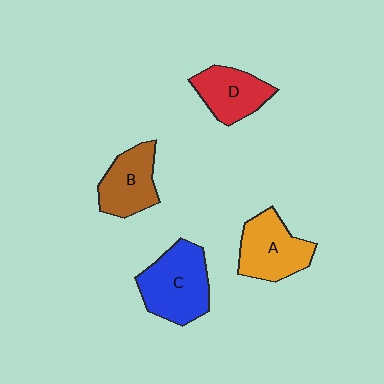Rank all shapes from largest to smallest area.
From largest to smallest: C (blue), A (orange), B (brown), D (red).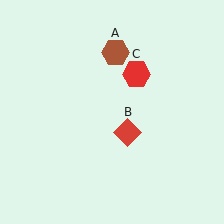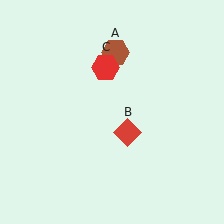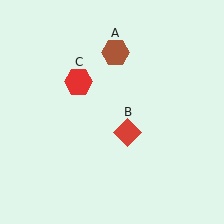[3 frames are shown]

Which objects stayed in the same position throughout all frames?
Brown hexagon (object A) and red diamond (object B) remained stationary.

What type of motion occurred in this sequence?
The red hexagon (object C) rotated counterclockwise around the center of the scene.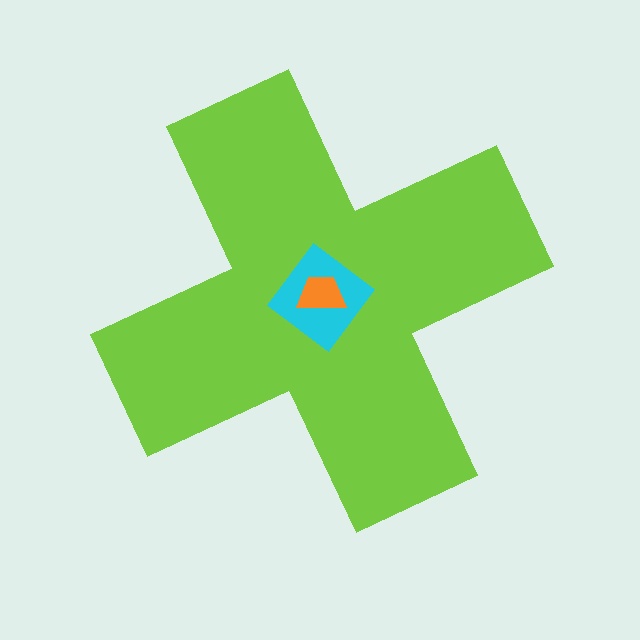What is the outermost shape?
The lime cross.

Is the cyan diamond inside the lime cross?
Yes.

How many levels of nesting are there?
3.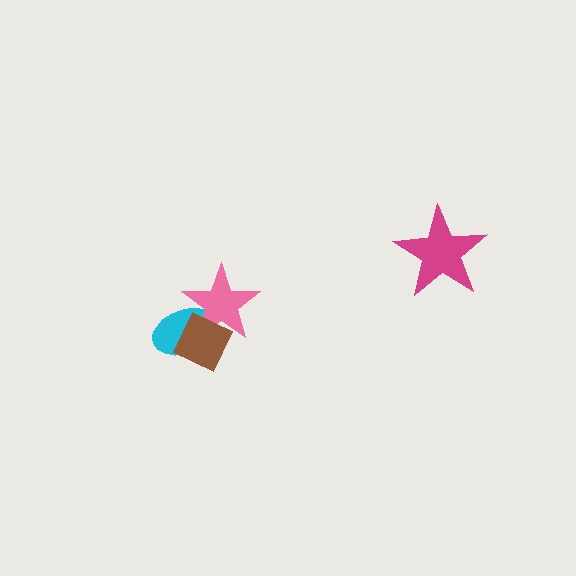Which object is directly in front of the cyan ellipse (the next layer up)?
The pink star is directly in front of the cyan ellipse.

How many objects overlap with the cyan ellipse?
2 objects overlap with the cyan ellipse.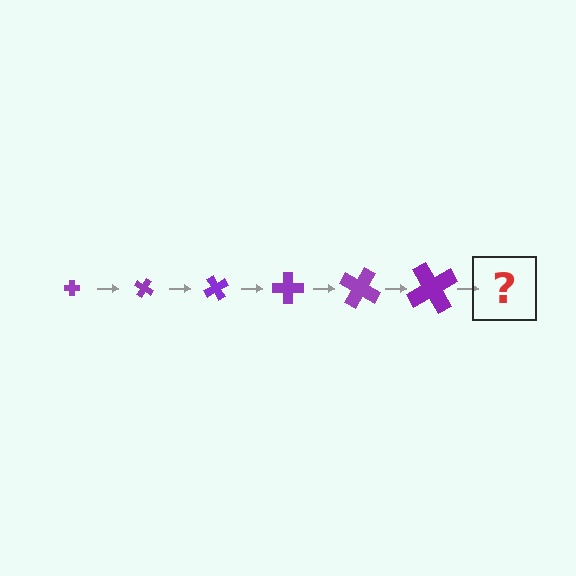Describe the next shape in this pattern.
It should be a cross, larger than the previous one and rotated 180 degrees from the start.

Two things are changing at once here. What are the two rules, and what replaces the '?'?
The two rules are that the cross grows larger each step and it rotates 30 degrees each step. The '?' should be a cross, larger than the previous one and rotated 180 degrees from the start.